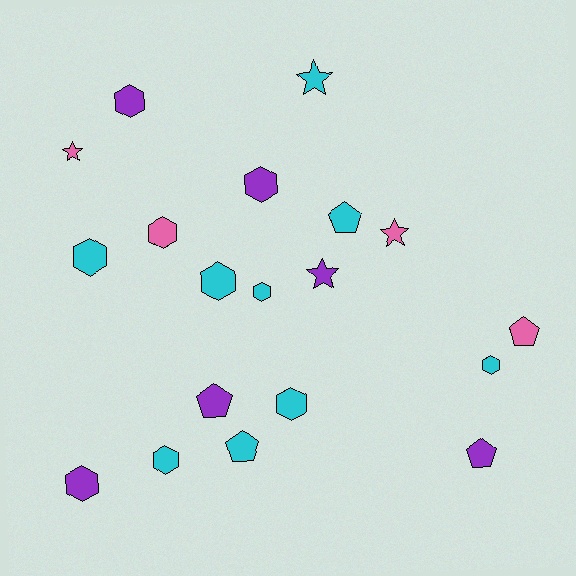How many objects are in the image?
There are 19 objects.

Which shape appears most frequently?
Hexagon, with 10 objects.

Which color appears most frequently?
Cyan, with 9 objects.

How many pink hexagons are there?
There is 1 pink hexagon.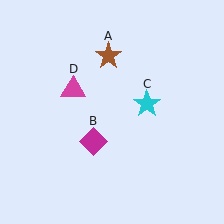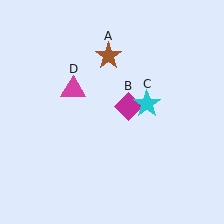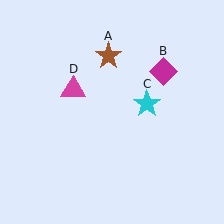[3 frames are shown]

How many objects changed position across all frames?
1 object changed position: magenta diamond (object B).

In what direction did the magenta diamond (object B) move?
The magenta diamond (object B) moved up and to the right.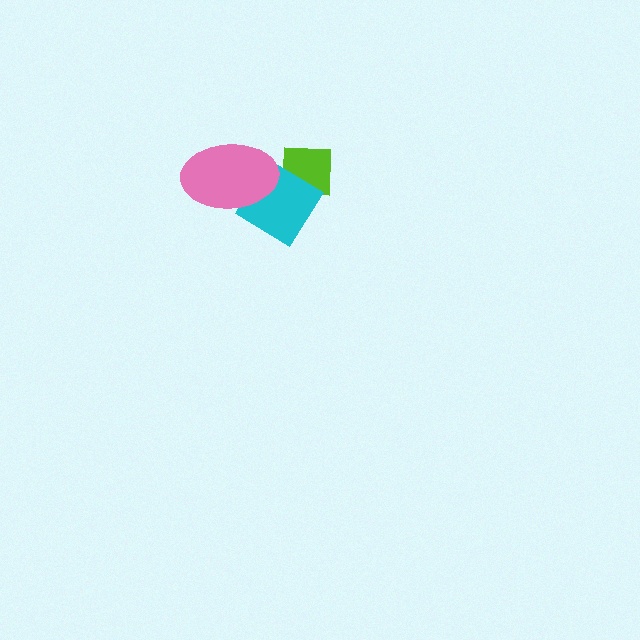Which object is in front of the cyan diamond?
The pink ellipse is in front of the cyan diamond.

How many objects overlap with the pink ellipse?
1 object overlaps with the pink ellipse.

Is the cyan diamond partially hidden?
Yes, it is partially covered by another shape.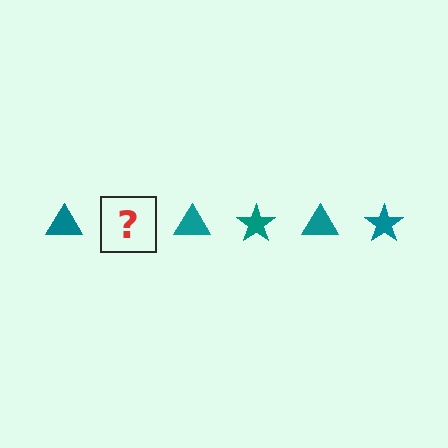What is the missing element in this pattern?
The missing element is a teal star.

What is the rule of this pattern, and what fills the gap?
The rule is that the pattern cycles through triangle, star shapes in teal. The gap should be filled with a teal star.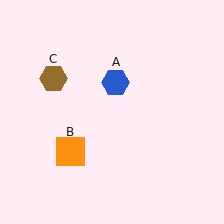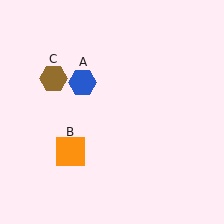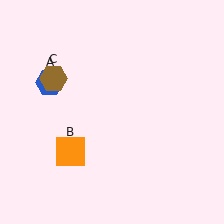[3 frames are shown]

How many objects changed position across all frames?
1 object changed position: blue hexagon (object A).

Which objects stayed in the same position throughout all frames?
Orange square (object B) and brown hexagon (object C) remained stationary.